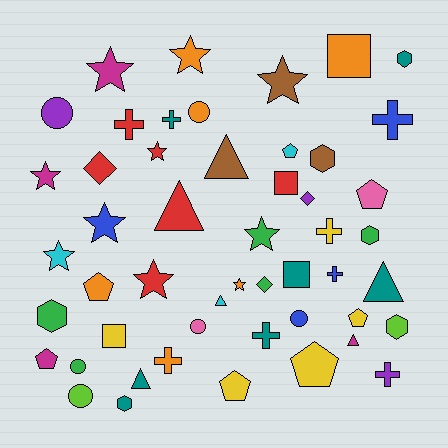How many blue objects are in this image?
There are 4 blue objects.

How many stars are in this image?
There are 10 stars.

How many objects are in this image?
There are 50 objects.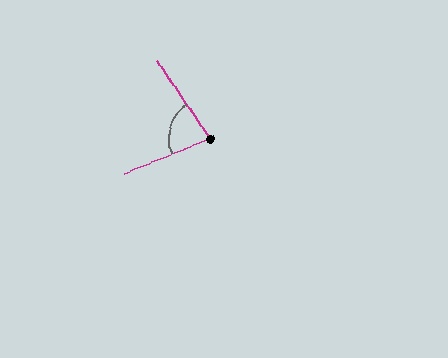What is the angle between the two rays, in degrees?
Approximately 78 degrees.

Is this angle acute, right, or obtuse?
It is acute.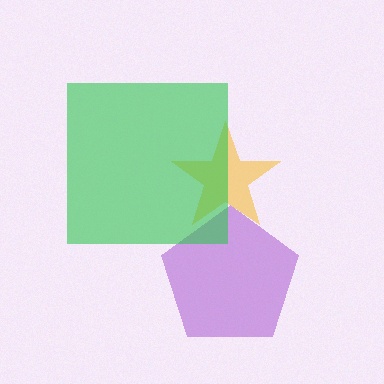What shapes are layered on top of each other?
The layered shapes are: a purple pentagon, a yellow star, a green square.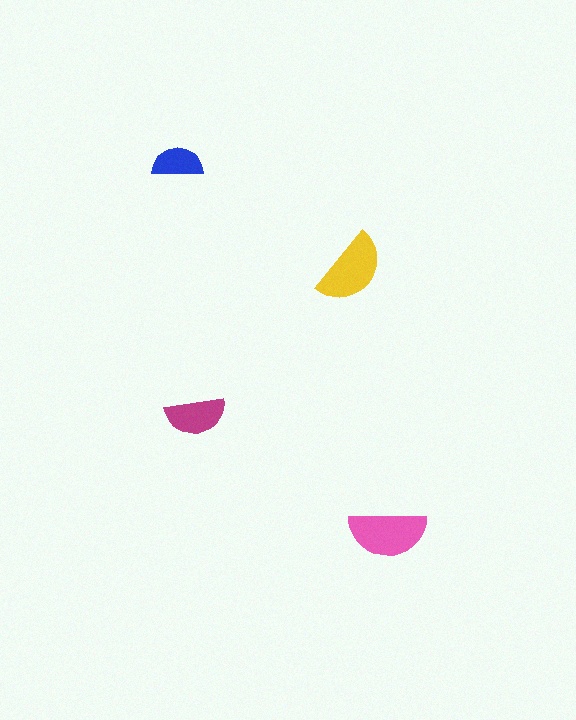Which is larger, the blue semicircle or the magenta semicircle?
The magenta one.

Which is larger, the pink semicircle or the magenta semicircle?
The pink one.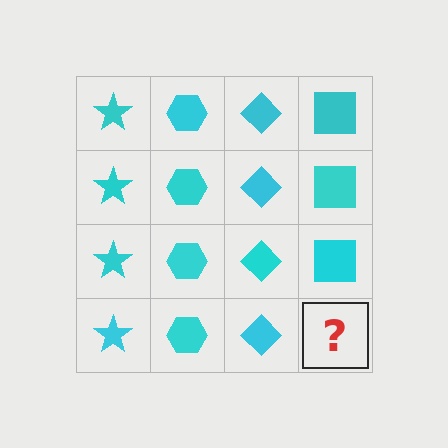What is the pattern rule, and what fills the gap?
The rule is that each column has a consistent shape. The gap should be filled with a cyan square.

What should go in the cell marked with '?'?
The missing cell should contain a cyan square.